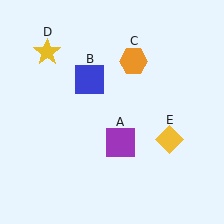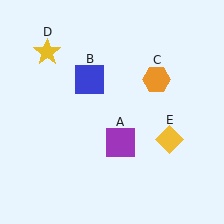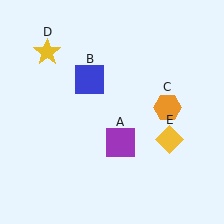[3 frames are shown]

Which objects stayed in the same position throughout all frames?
Purple square (object A) and blue square (object B) and yellow star (object D) and yellow diamond (object E) remained stationary.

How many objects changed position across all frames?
1 object changed position: orange hexagon (object C).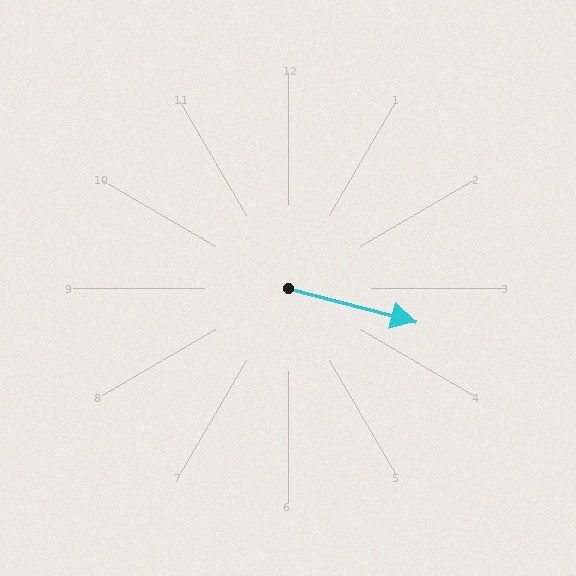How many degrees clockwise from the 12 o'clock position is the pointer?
Approximately 105 degrees.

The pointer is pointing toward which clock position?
Roughly 3 o'clock.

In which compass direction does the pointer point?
East.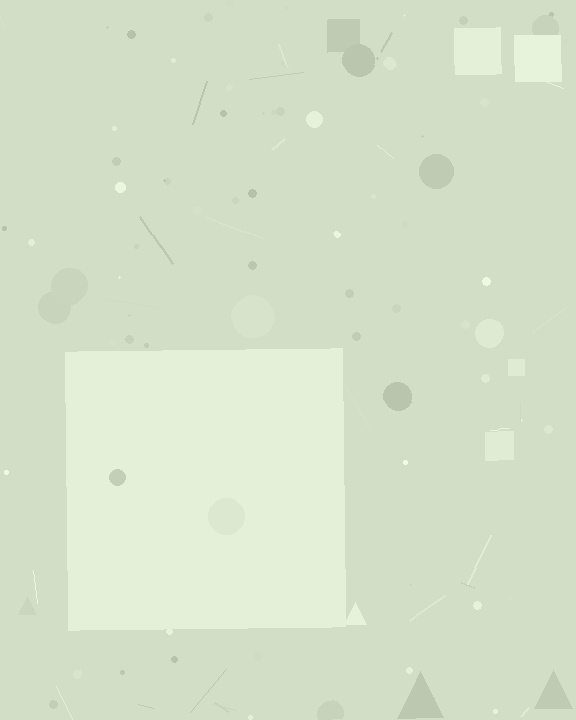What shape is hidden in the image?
A square is hidden in the image.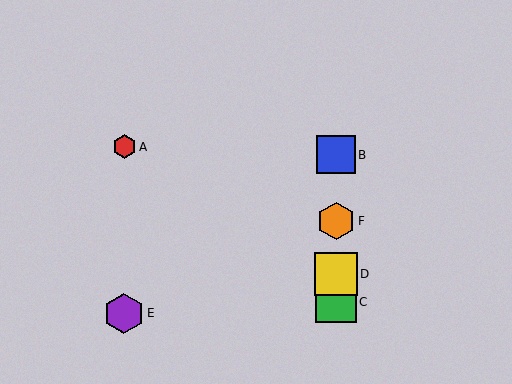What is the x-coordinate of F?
Object F is at x≈336.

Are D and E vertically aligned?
No, D is at x≈336 and E is at x≈124.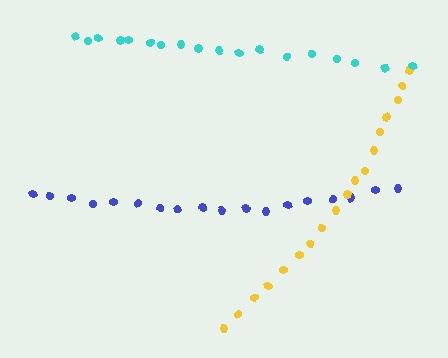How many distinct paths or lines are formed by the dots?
There are 3 distinct paths.